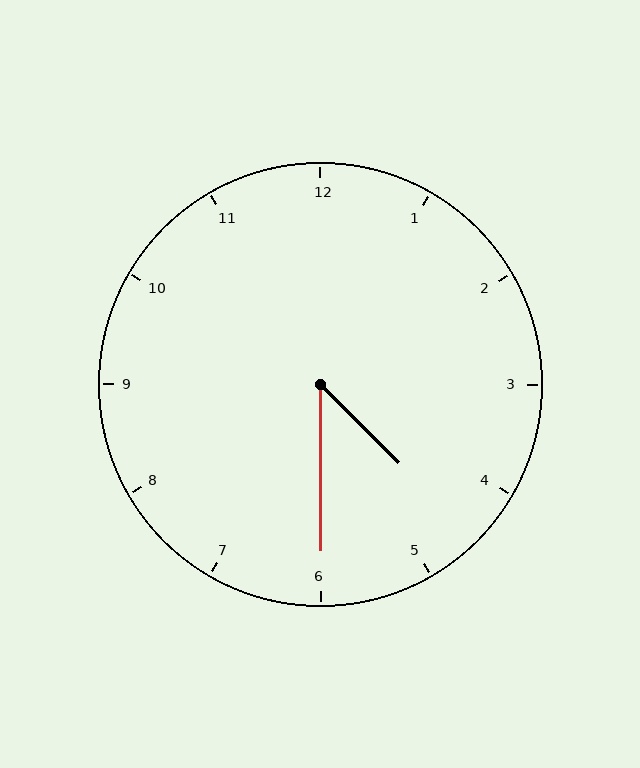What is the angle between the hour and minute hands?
Approximately 45 degrees.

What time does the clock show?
4:30.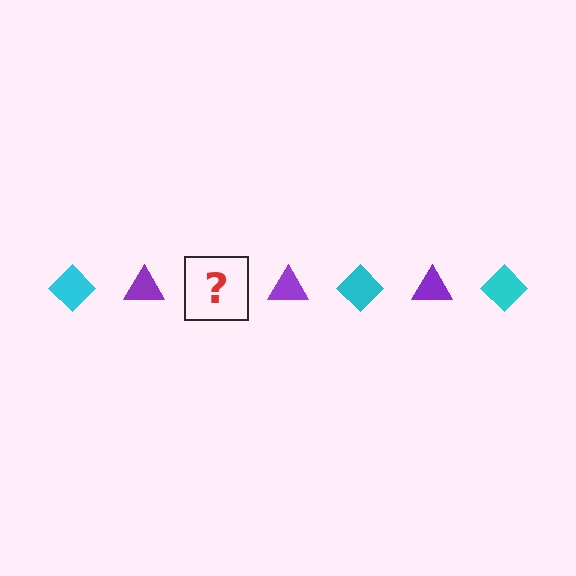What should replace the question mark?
The question mark should be replaced with a cyan diamond.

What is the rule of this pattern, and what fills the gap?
The rule is that the pattern alternates between cyan diamond and purple triangle. The gap should be filled with a cyan diamond.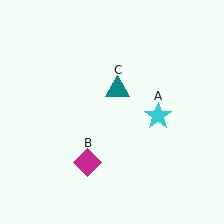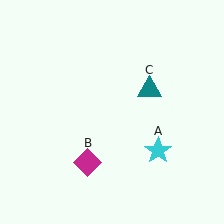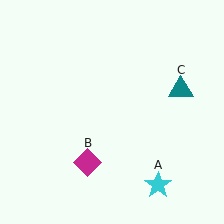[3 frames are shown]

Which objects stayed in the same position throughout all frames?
Magenta diamond (object B) remained stationary.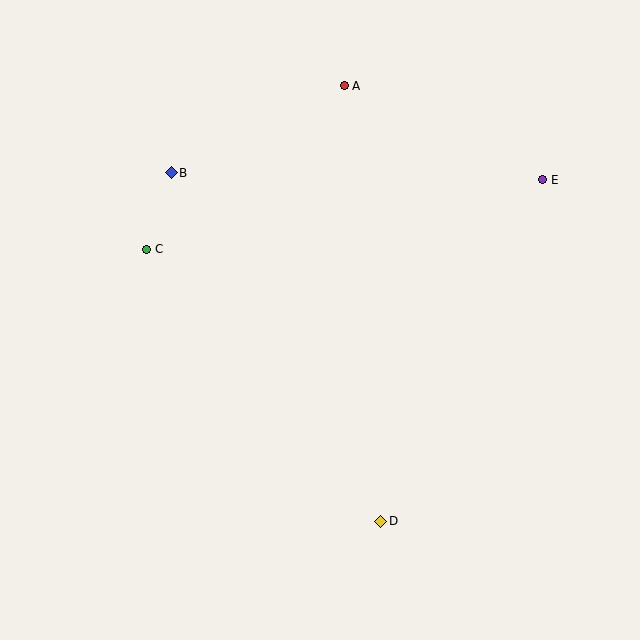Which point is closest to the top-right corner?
Point E is closest to the top-right corner.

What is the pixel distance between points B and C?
The distance between B and C is 80 pixels.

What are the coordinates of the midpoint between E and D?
The midpoint between E and D is at (462, 350).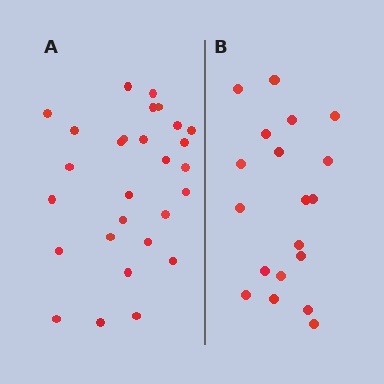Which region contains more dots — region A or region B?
Region A (the left region) has more dots.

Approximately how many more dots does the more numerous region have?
Region A has roughly 8 or so more dots than region B.